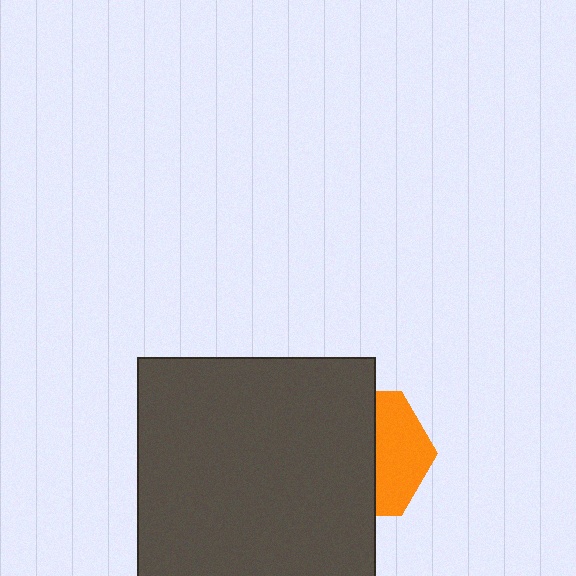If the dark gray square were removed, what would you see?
You would see the complete orange hexagon.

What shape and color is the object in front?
The object in front is a dark gray square.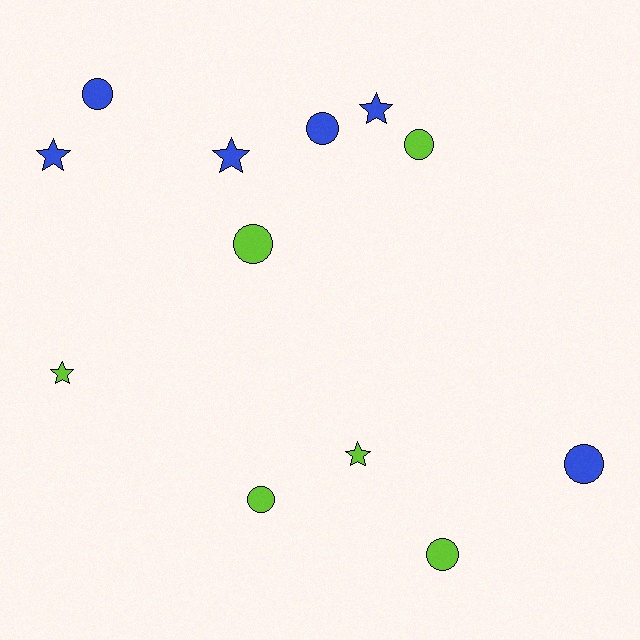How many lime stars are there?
There are 2 lime stars.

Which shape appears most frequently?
Circle, with 7 objects.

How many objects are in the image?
There are 12 objects.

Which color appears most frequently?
Blue, with 6 objects.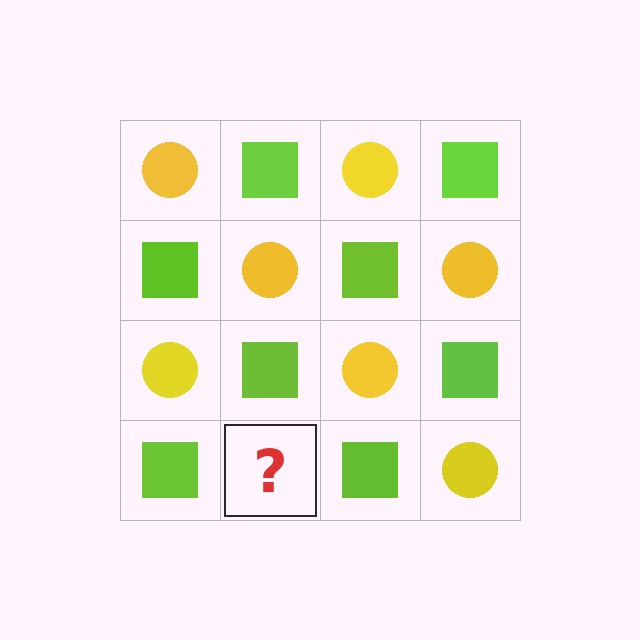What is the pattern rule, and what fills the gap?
The rule is that it alternates yellow circle and lime square in a checkerboard pattern. The gap should be filled with a yellow circle.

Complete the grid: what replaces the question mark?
The question mark should be replaced with a yellow circle.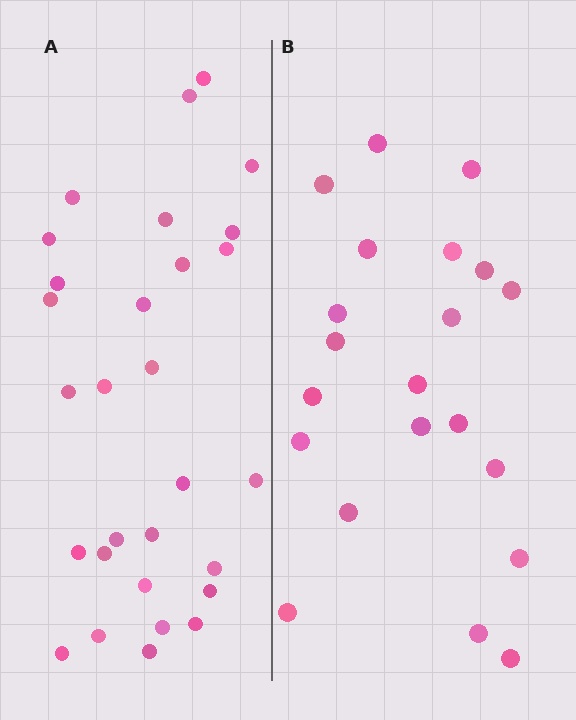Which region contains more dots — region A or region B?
Region A (the left region) has more dots.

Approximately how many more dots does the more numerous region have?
Region A has roughly 8 or so more dots than region B.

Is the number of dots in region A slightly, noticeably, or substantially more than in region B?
Region A has noticeably more, but not dramatically so. The ratio is roughly 1.4 to 1.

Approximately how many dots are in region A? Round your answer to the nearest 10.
About 30 dots. (The exact count is 29, which rounds to 30.)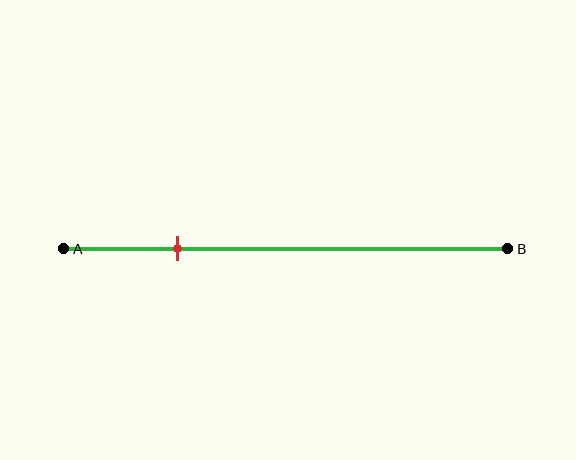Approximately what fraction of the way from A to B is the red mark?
The red mark is approximately 25% of the way from A to B.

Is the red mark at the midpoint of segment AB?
No, the mark is at about 25% from A, not at the 50% midpoint.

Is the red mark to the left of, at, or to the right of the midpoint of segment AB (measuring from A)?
The red mark is to the left of the midpoint of segment AB.